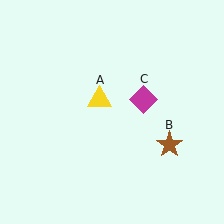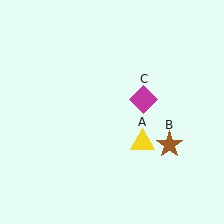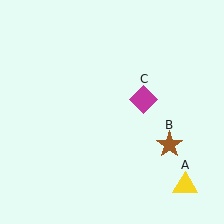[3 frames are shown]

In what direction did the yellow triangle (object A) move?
The yellow triangle (object A) moved down and to the right.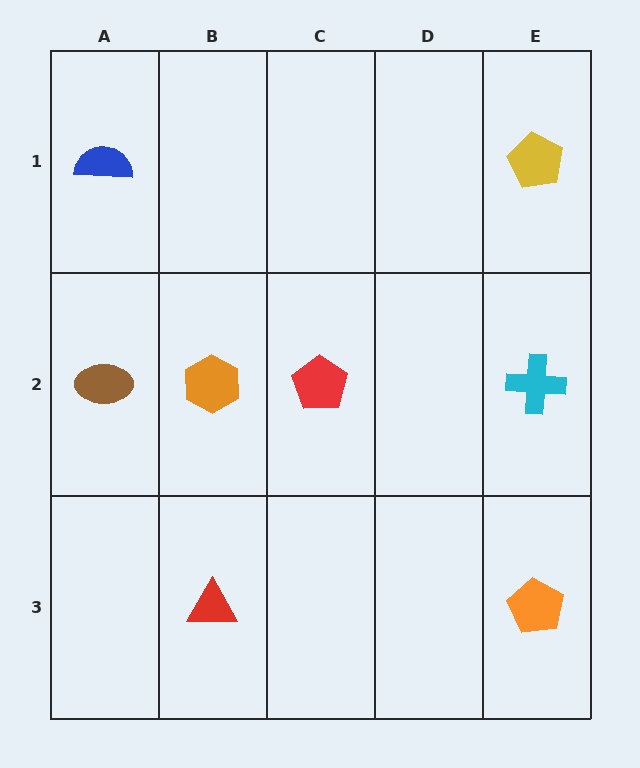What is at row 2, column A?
A brown ellipse.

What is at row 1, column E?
A yellow pentagon.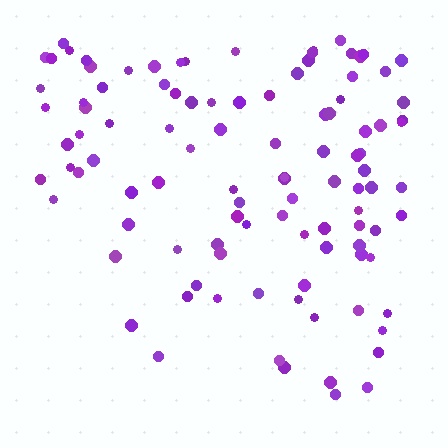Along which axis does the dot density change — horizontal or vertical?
Vertical.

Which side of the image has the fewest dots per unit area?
The bottom.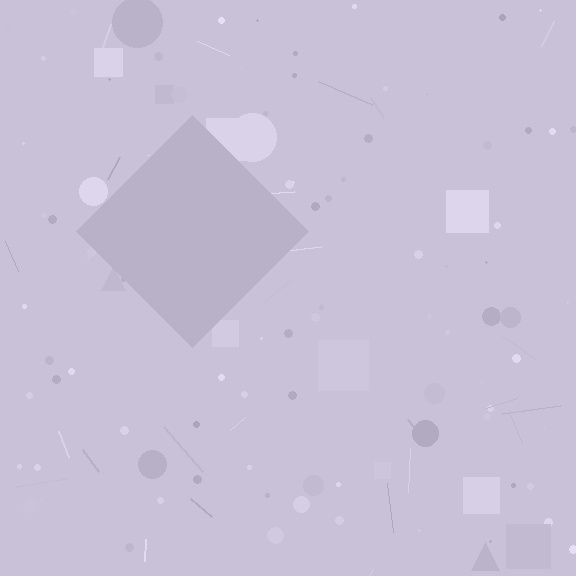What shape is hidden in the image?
A diamond is hidden in the image.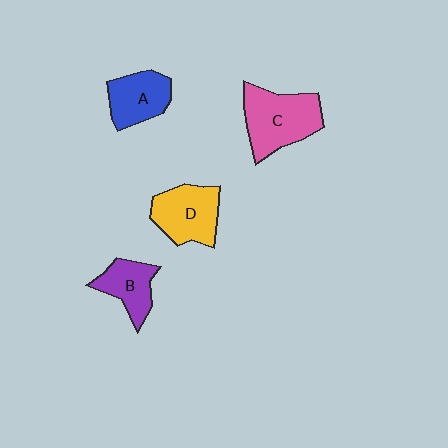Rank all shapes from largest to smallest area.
From largest to smallest: C (pink), D (yellow), A (blue), B (purple).